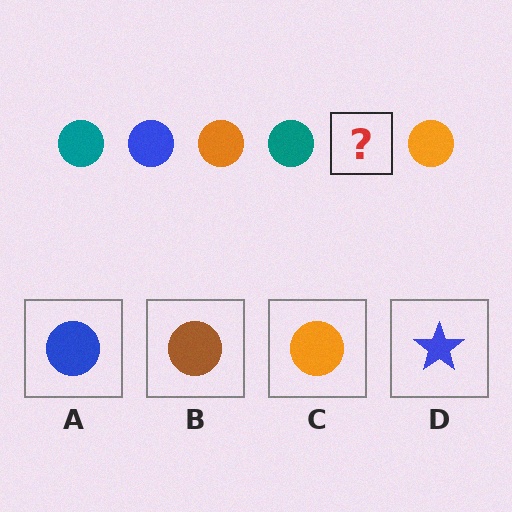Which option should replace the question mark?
Option A.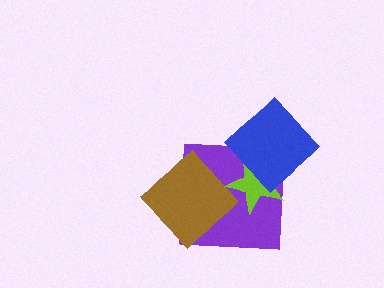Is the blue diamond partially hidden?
No, no other shape covers it.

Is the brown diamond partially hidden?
Yes, it is partially covered by another shape.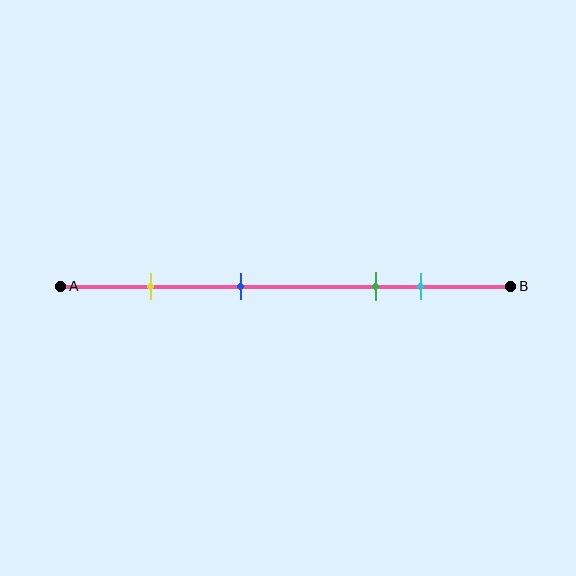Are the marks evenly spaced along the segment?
No, the marks are not evenly spaced.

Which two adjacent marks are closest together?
The green and cyan marks are the closest adjacent pair.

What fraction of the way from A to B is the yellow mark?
The yellow mark is approximately 20% (0.2) of the way from A to B.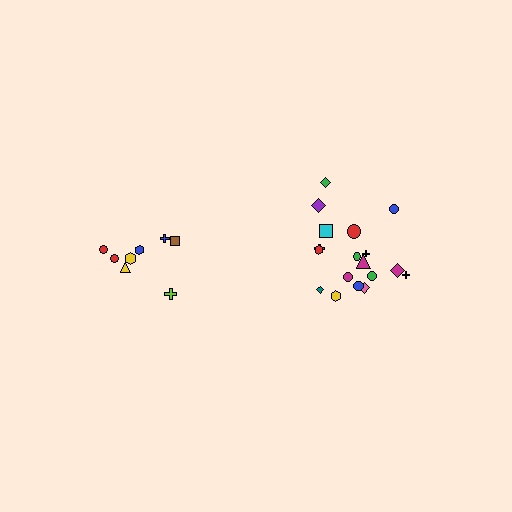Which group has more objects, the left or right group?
The right group.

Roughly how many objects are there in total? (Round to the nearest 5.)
Roughly 25 objects in total.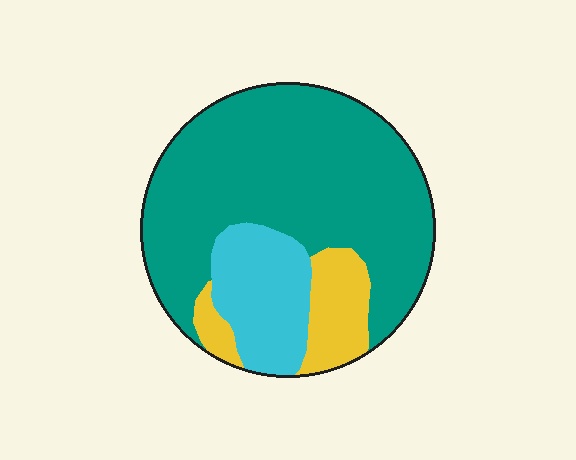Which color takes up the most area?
Teal, at roughly 70%.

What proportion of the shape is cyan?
Cyan takes up about one sixth (1/6) of the shape.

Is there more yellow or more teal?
Teal.